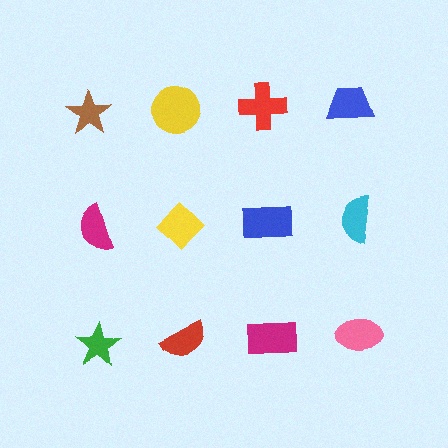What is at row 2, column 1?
A magenta semicircle.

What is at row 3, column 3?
A magenta rectangle.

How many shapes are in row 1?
4 shapes.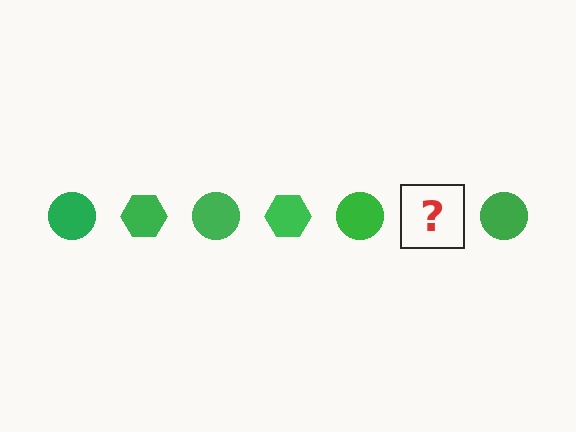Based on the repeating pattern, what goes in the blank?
The blank should be a green hexagon.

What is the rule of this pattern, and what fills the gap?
The rule is that the pattern cycles through circle, hexagon shapes in green. The gap should be filled with a green hexagon.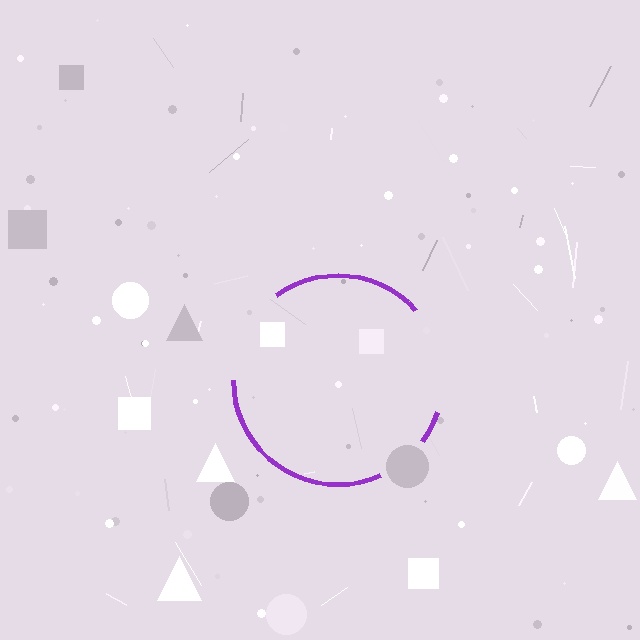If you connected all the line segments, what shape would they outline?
They would outline a circle.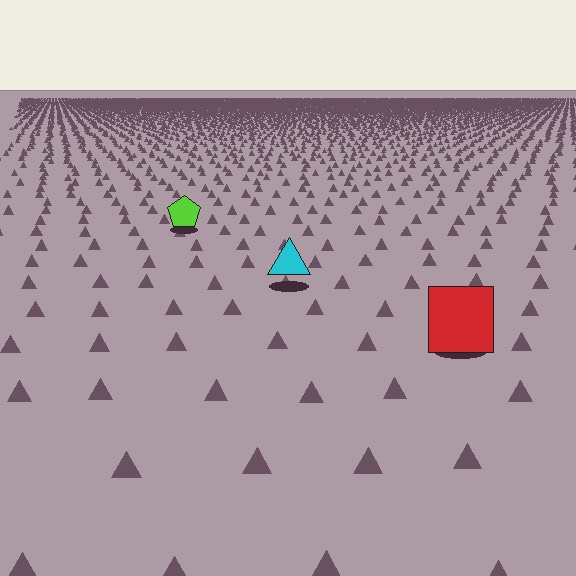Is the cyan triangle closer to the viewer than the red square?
No. The red square is closer — you can tell from the texture gradient: the ground texture is coarser near it.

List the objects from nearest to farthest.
From nearest to farthest: the red square, the cyan triangle, the lime pentagon.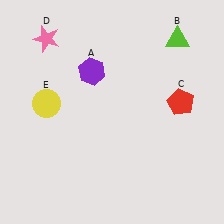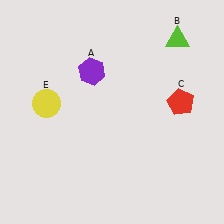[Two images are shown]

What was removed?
The pink star (D) was removed in Image 2.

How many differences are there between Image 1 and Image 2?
There is 1 difference between the two images.